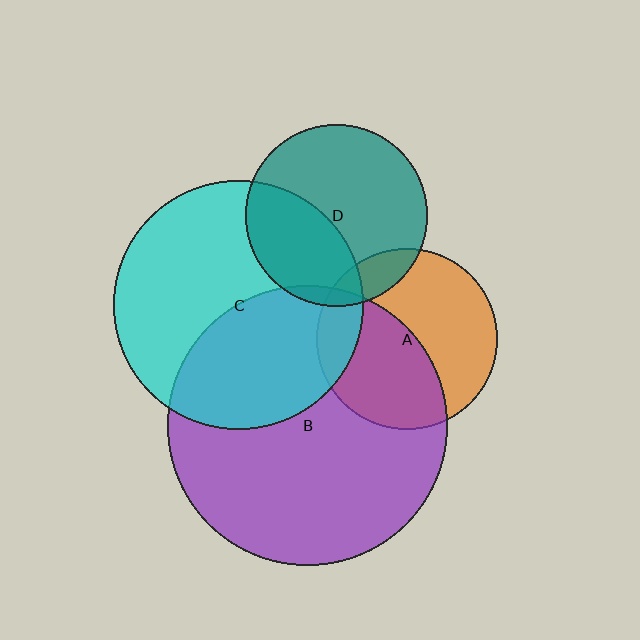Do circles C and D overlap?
Yes.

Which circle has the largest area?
Circle B (purple).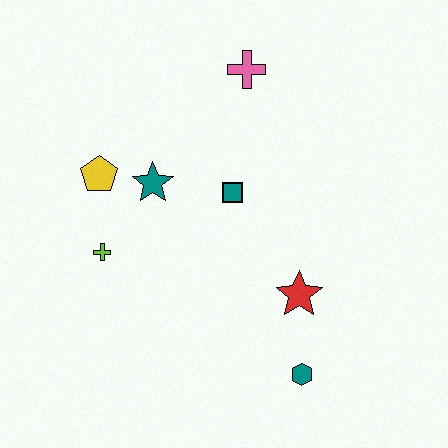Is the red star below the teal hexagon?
No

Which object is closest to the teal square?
The teal star is closest to the teal square.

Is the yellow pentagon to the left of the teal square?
Yes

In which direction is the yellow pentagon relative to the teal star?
The yellow pentagon is to the left of the teal star.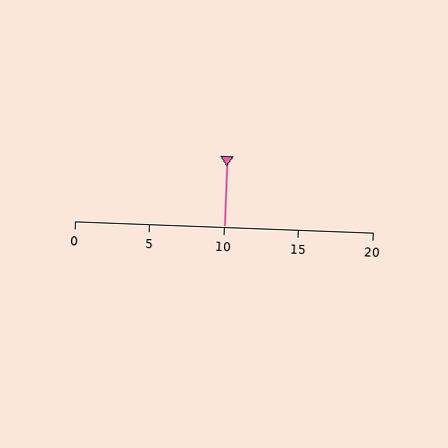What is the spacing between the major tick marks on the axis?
The major ticks are spaced 5 apart.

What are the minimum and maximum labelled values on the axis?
The axis runs from 0 to 20.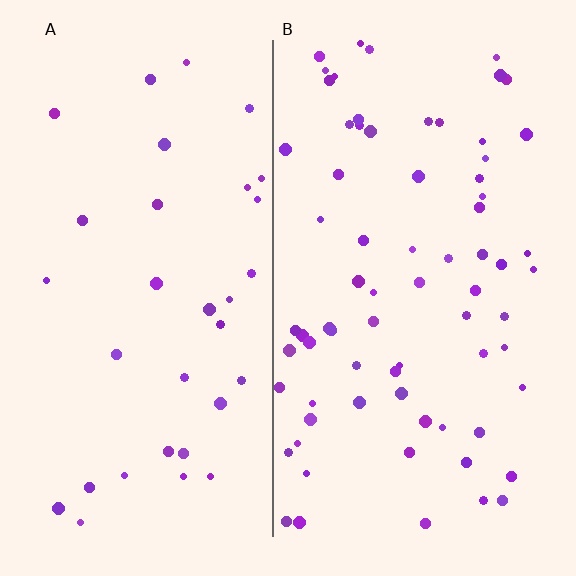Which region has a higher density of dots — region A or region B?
B (the right).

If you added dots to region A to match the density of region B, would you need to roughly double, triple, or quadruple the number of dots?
Approximately double.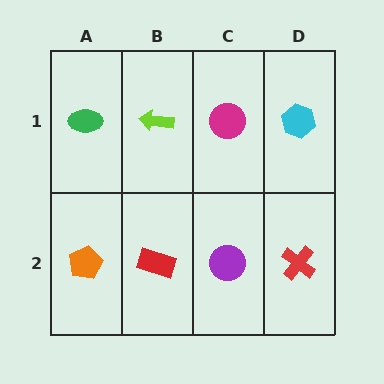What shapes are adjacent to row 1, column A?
An orange pentagon (row 2, column A), a lime arrow (row 1, column B).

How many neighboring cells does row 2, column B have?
3.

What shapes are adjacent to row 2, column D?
A cyan hexagon (row 1, column D), a purple circle (row 2, column C).